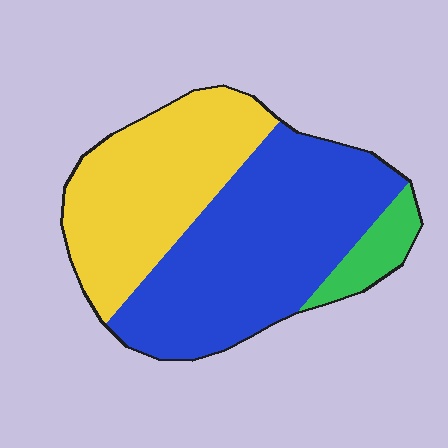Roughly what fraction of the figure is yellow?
Yellow covers around 40% of the figure.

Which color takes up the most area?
Blue, at roughly 55%.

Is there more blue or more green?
Blue.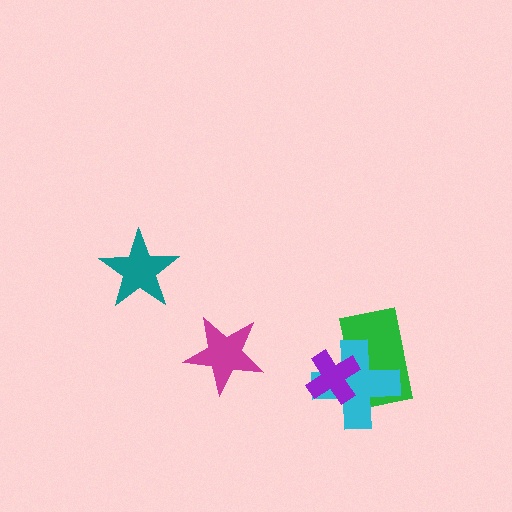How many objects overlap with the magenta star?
0 objects overlap with the magenta star.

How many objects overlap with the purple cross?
2 objects overlap with the purple cross.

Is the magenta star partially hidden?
No, no other shape covers it.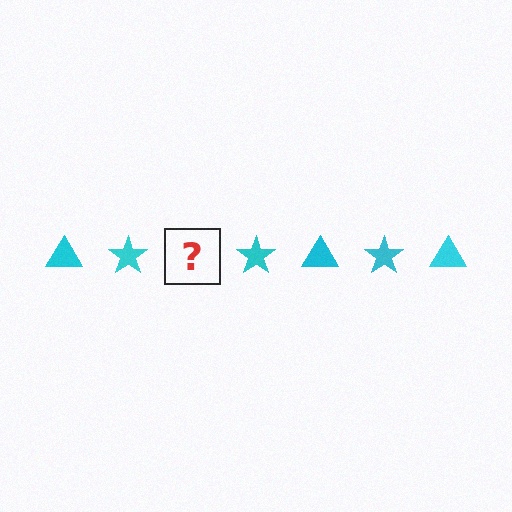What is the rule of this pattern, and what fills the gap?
The rule is that the pattern cycles through triangle, star shapes in cyan. The gap should be filled with a cyan triangle.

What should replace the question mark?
The question mark should be replaced with a cyan triangle.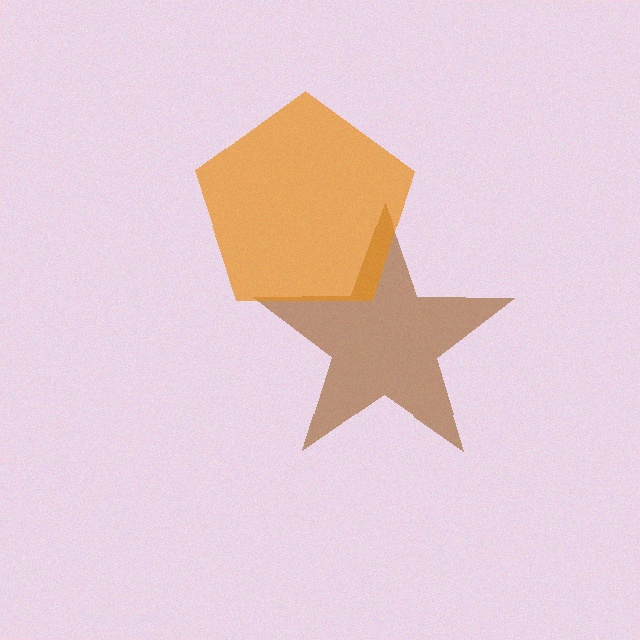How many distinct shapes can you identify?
There are 2 distinct shapes: a brown star, an orange pentagon.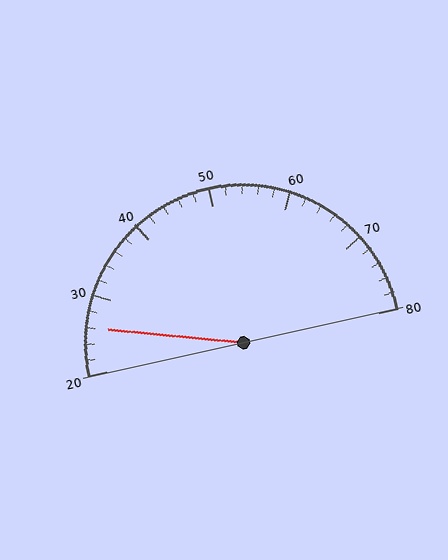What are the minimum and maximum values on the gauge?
The gauge ranges from 20 to 80.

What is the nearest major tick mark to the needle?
The nearest major tick mark is 30.